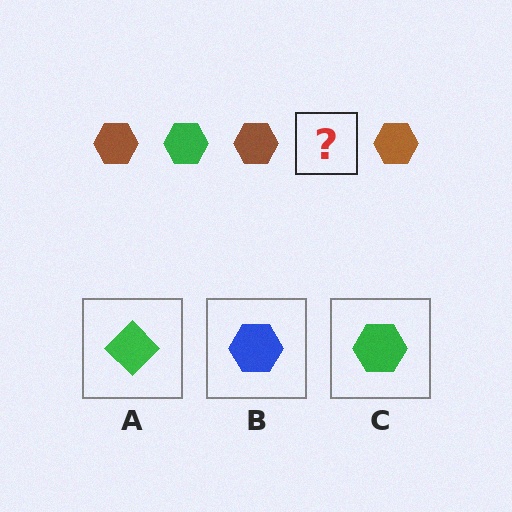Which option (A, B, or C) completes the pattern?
C.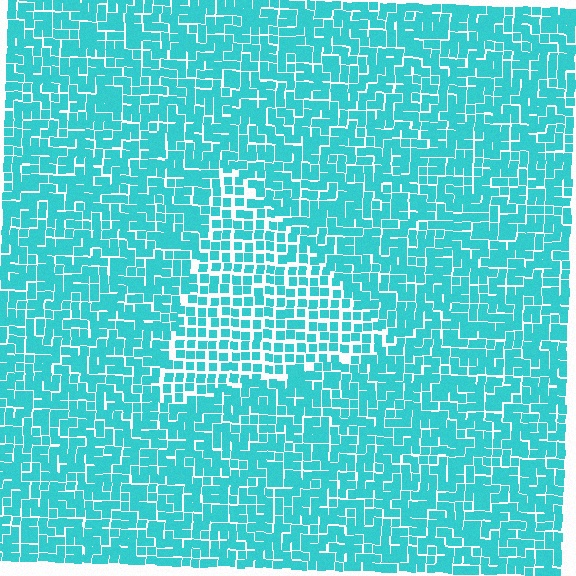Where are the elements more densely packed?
The elements are more densely packed outside the triangle boundary.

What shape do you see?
I see a triangle.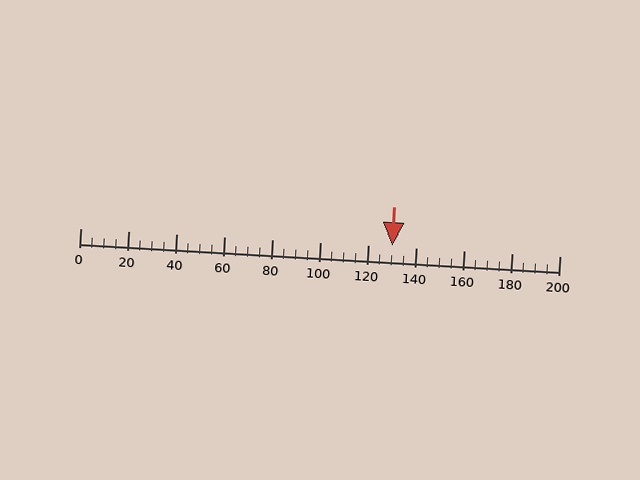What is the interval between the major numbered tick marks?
The major tick marks are spaced 20 units apart.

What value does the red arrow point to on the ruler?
The red arrow points to approximately 130.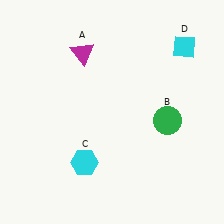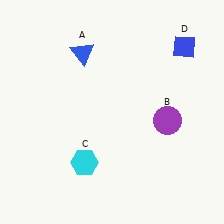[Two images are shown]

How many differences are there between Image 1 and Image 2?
There are 3 differences between the two images.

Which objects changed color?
A changed from magenta to blue. B changed from green to purple. D changed from cyan to blue.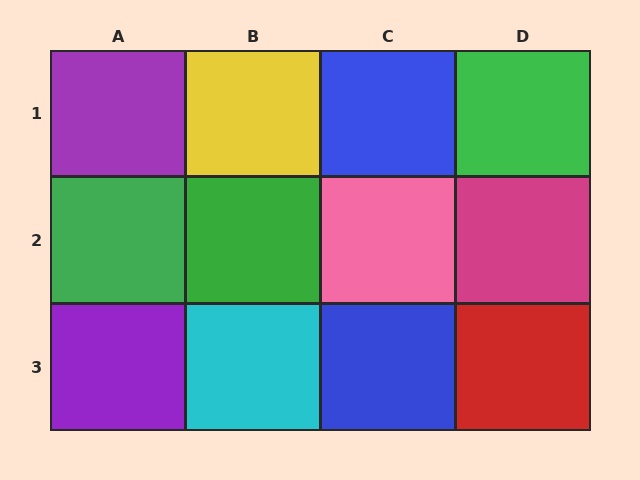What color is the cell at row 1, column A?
Purple.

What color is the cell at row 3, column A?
Purple.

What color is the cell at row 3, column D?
Red.